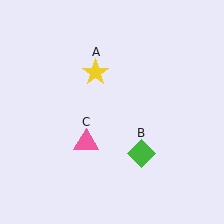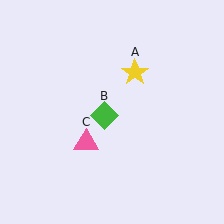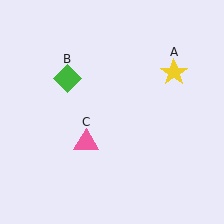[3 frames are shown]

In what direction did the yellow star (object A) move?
The yellow star (object A) moved right.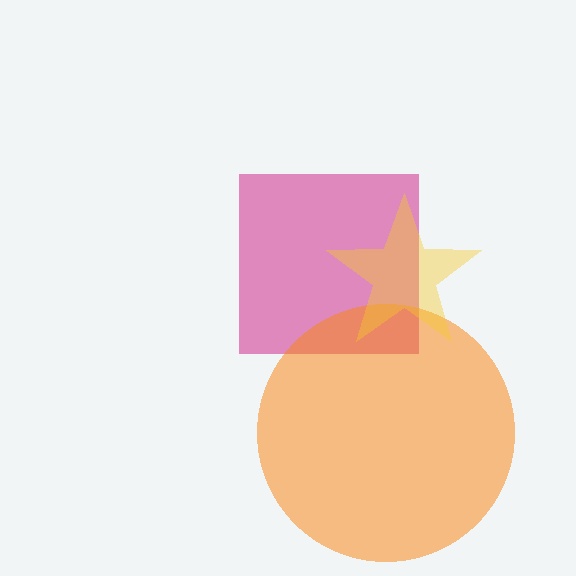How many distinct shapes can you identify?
There are 3 distinct shapes: a magenta square, an orange circle, a yellow star.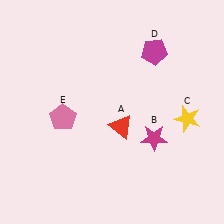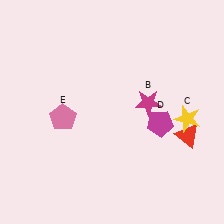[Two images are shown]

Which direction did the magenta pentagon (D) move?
The magenta pentagon (D) moved down.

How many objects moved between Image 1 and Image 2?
3 objects moved between the two images.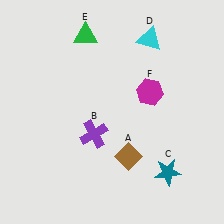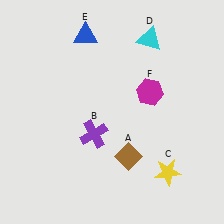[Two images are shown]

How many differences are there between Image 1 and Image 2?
There are 2 differences between the two images.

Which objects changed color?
C changed from teal to yellow. E changed from green to blue.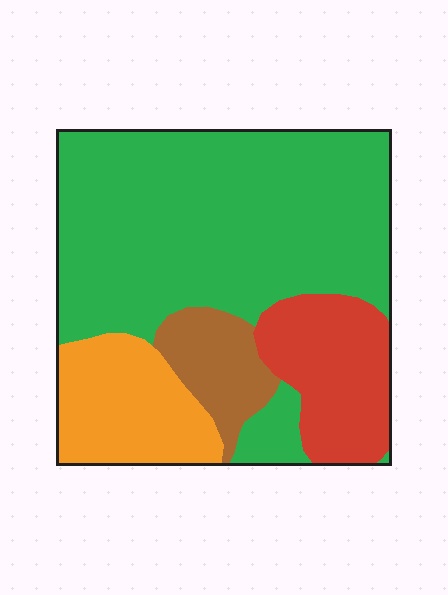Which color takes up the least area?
Brown, at roughly 10%.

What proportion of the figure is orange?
Orange takes up less than a quarter of the figure.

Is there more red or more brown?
Red.